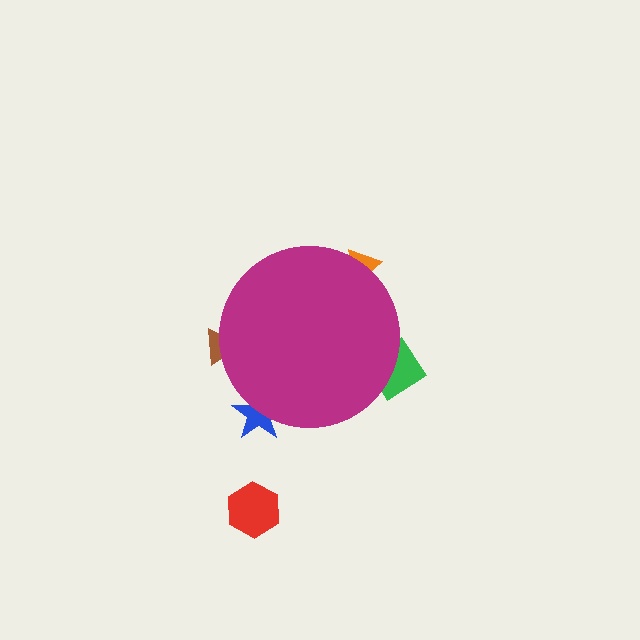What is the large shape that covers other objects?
A magenta circle.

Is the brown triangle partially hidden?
Yes, the brown triangle is partially hidden behind the magenta circle.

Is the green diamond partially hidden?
Yes, the green diamond is partially hidden behind the magenta circle.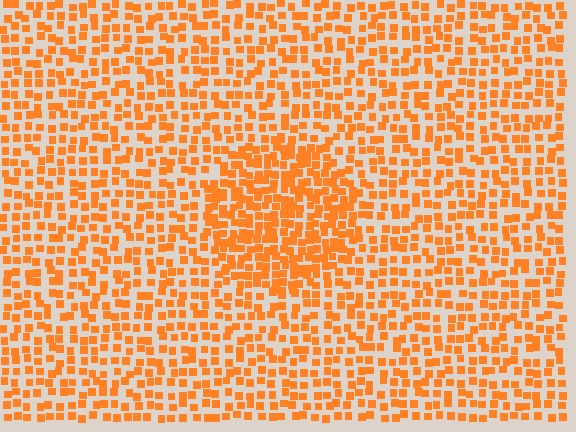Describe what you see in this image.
The image contains small orange elements arranged at two different densities. A circle-shaped region is visible where the elements are more densely packed than the surrounding area.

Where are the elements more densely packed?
The elements are more densely packed inside the circle boundary.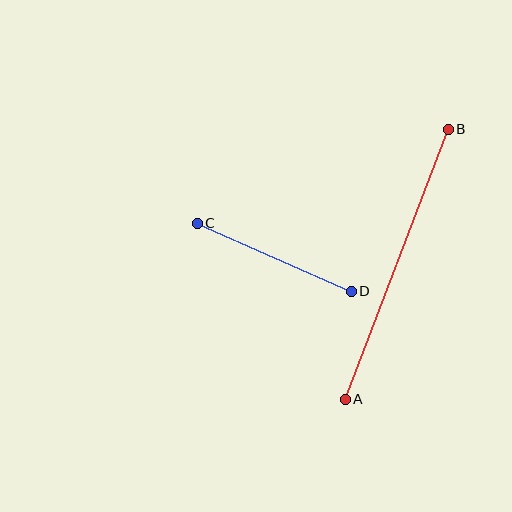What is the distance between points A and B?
The distance is approximately 289 pixels.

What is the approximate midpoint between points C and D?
The midpoint is at approximately (274, 257) pixels.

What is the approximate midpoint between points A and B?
The midpoint is at approximately (397, 264) pixels.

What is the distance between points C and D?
The distance is approximately 169 pixels.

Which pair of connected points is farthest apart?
Points A and B are farthest apart.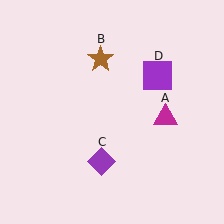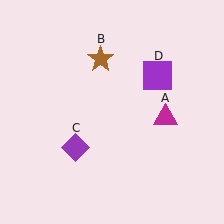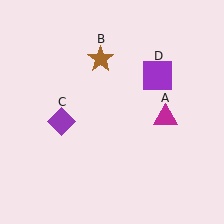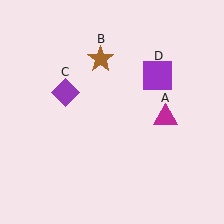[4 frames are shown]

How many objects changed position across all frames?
1 object changed position: purple diamond (object C).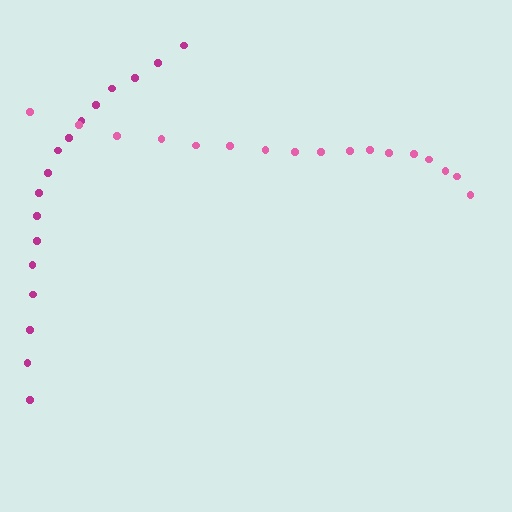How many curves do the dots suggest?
There are 2 distinct paths.